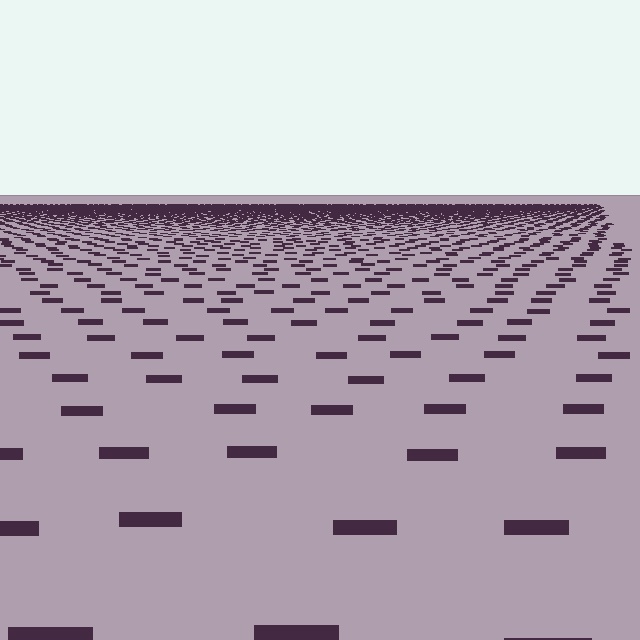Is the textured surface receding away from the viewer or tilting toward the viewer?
The surface is receding away from the viewer. Texture elements get smaller and denser toward the top.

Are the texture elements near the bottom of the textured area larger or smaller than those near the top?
Larger. Near the bottom, elements are closer to the viewer and appear at a bigger on-screen size.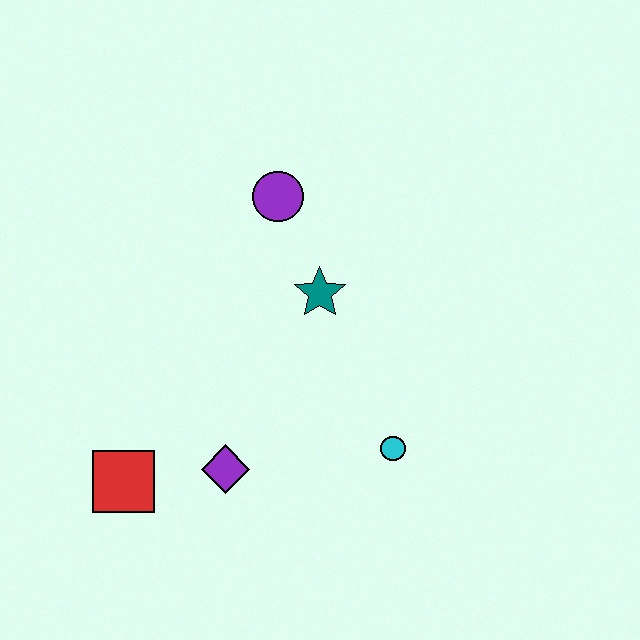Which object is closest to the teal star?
The purple circle is closest to the teal star.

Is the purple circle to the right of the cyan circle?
No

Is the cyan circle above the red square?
Yes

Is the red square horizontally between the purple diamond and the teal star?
No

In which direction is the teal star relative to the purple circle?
The teal star is below the purple circle.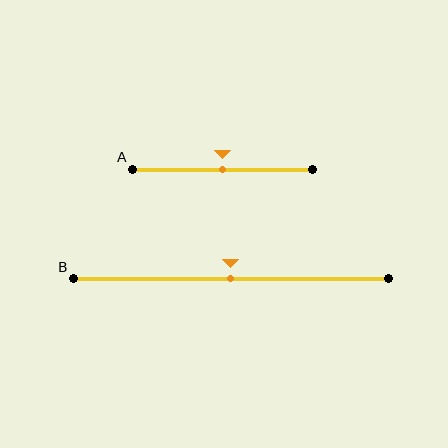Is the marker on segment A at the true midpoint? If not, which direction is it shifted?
Yes, the marker on segment A is at the true midpoint.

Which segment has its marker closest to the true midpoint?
Segment A has its marker closest to the true midpoint.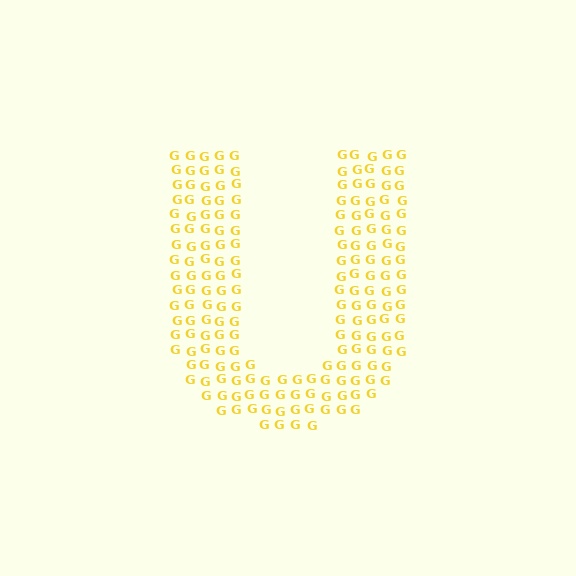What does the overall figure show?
The overall figure shows the letter U.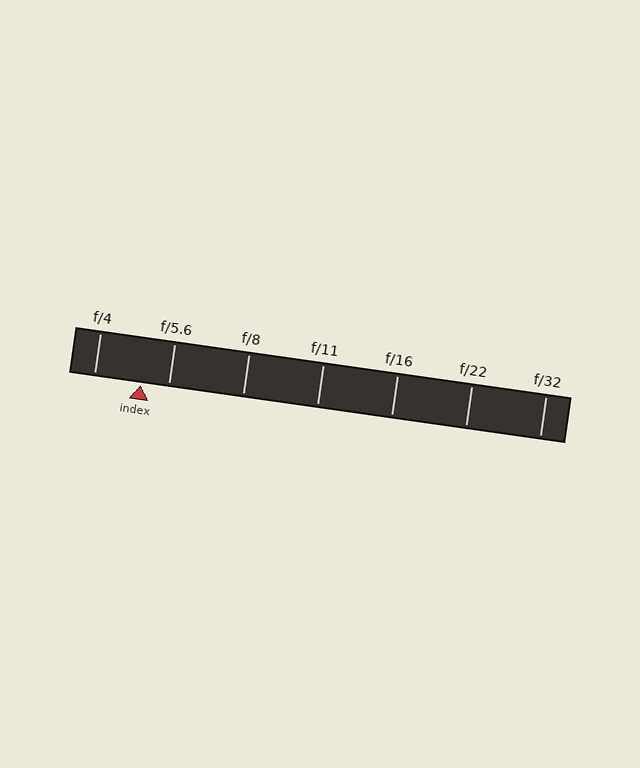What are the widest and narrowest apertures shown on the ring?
The widest aperture shown is f/4 and the narrowest is f/32.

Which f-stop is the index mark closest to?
The index mark is closest to f/5.6.